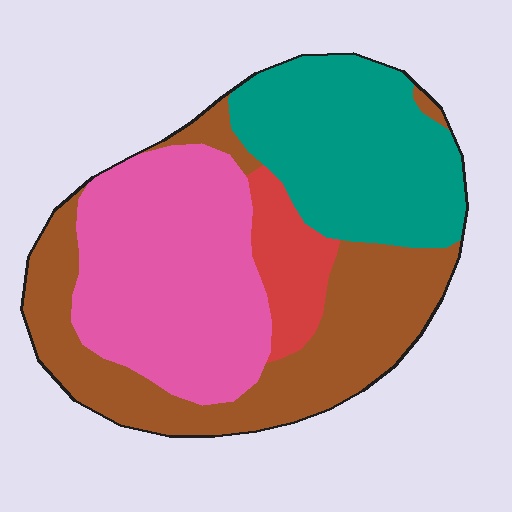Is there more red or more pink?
Pink.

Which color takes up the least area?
Red, at roughly 10%.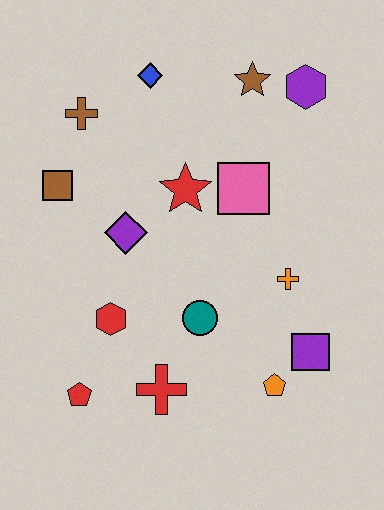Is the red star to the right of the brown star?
No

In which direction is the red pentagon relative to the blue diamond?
The red pentagon is below the blue diamond.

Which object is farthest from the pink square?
The red pentagon is farthest from the pink square.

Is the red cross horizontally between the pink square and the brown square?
Yes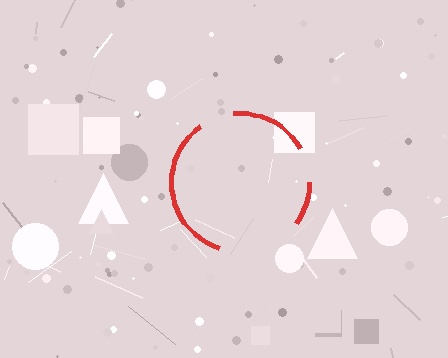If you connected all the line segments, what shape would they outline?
They would outline a circle.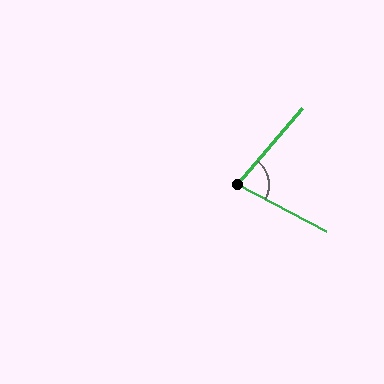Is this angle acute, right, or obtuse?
It is acute.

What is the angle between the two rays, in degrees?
Approximately 77 degrees.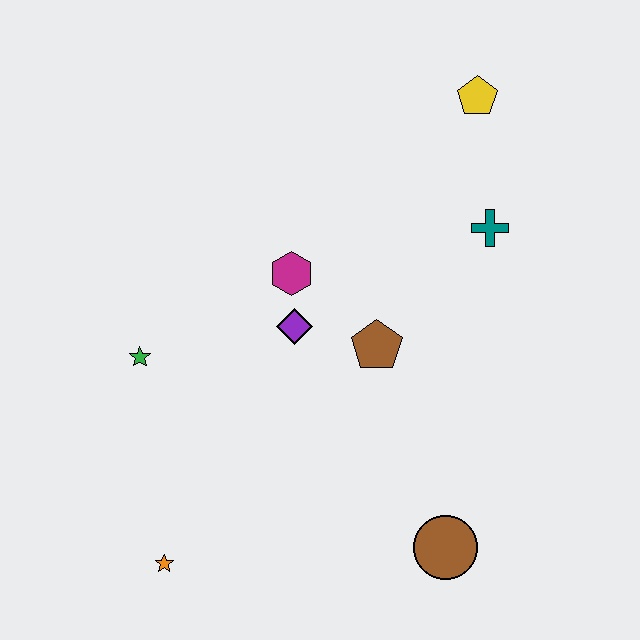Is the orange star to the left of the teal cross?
Yes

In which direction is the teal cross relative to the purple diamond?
The teal cross is to the right of the purple diamond.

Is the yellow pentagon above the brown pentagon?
Yes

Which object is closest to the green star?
The purple diamond is closest to the green star.